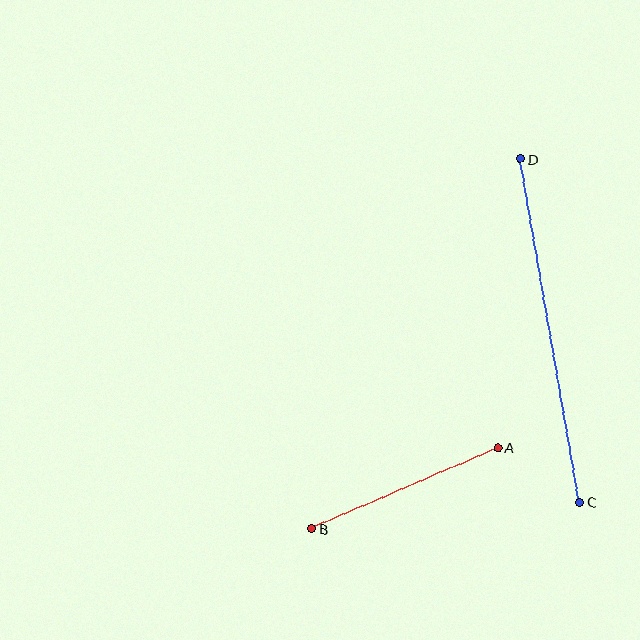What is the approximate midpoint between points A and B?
The midpoint is at approximately (405, 488) pixels.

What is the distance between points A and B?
The distance is approximately 203 pixels.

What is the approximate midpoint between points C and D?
The midpoint is at approximately (550, 331) pixels.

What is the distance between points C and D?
The distance is approximately 348 pixels.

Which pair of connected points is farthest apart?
Points C and D are farthest apart.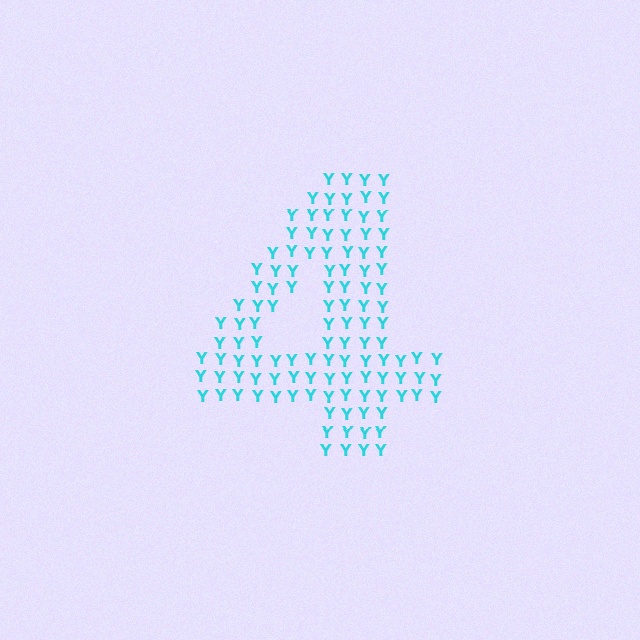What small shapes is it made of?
It is made of small letter Y's.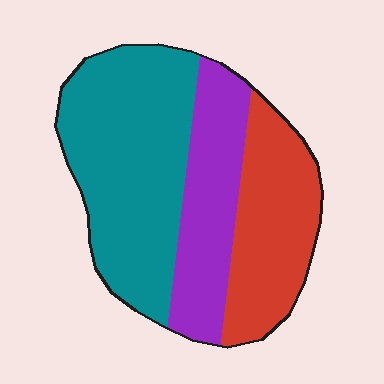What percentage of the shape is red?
Red covers 28% of the shape.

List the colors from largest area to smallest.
From largest to smallest: teal, red, purple.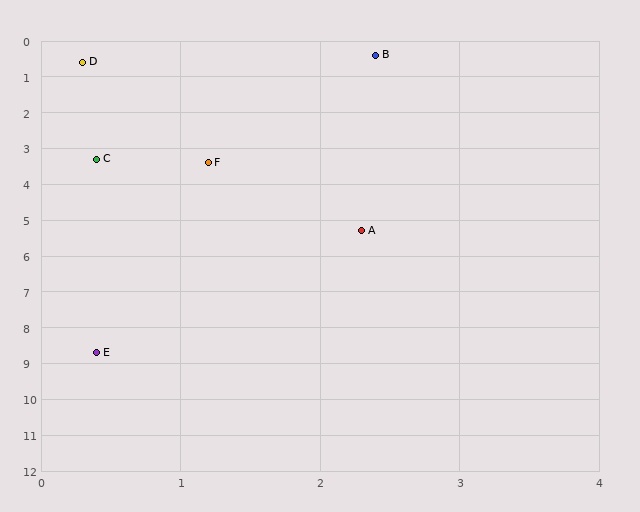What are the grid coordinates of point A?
Point A is at approximately (2.3, 5.3).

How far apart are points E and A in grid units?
Points E and A are about 3.9 grid units apart.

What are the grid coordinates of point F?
Point F is at approximately (1.2, 3.4).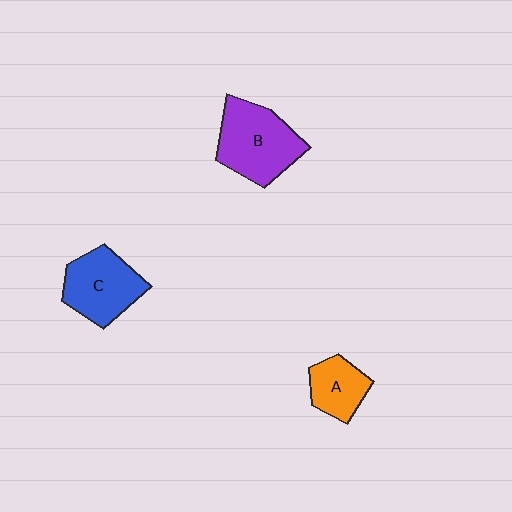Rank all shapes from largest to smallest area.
From largest to smallest: B (purple), C (blue), A (orange).